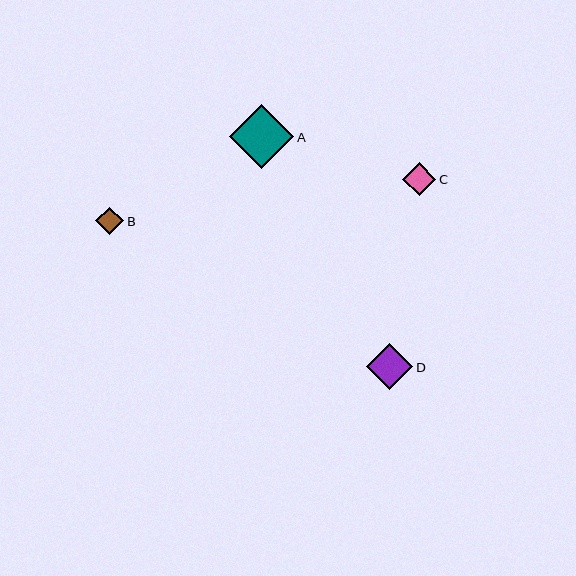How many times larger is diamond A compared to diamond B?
Diamond A is approximately 2.3 times the size of diamond B.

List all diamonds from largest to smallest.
From largest to smallest: A, D, C, B.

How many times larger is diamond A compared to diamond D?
Diamond A is approximately 1.4 times the size of diamond D.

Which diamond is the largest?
Diamond A is the largest with a size of approximately 64 pixels.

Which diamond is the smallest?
Diamond B is the smallest with a size of approximately 28 pixels.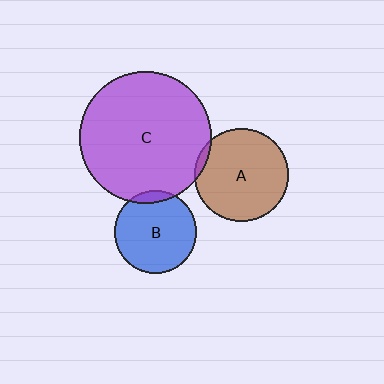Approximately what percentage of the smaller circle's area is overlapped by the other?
Approximately 5%.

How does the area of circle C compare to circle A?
Approximately 2.0 times.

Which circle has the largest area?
Circle C (purple).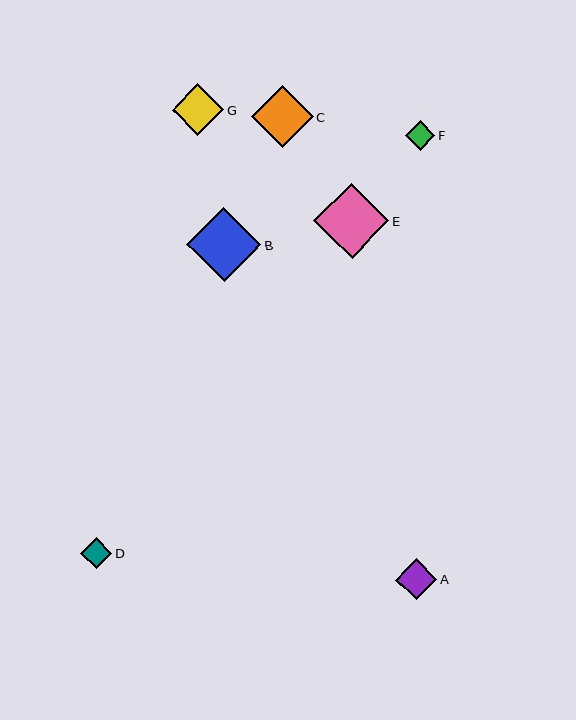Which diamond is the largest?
Diamond E is the largest with a size of approximately 75 pixels.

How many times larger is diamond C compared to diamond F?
Diamond C is approximately 2.1 times the size of diamond F.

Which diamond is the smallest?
Diamond F is the smallest with a size of approximately 29 pixels.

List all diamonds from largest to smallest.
From largest to smallest: E, B, C, G, A, D, F.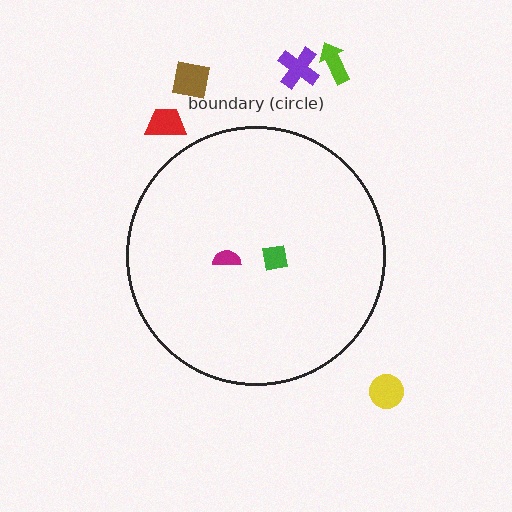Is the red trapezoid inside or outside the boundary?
Outside.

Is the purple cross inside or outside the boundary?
Outside.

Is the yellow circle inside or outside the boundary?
Outside.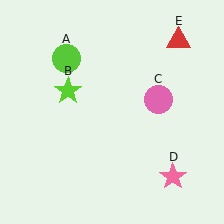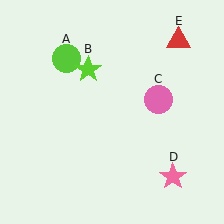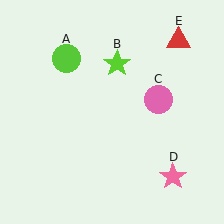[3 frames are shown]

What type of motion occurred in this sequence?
The lime star (object B) rotated clockwise around the center of the scene.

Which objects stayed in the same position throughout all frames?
Lime circle (object A) and pink circle (object C) and pink star (object D) and red triangle (object E) remained stationary.